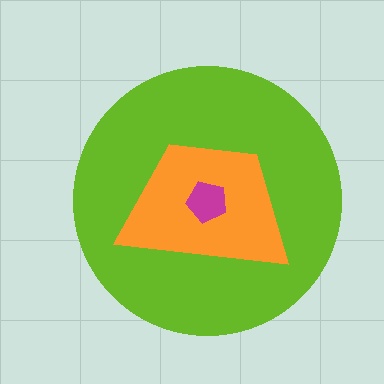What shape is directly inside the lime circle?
The orange trapezoid.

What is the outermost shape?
The lime circle.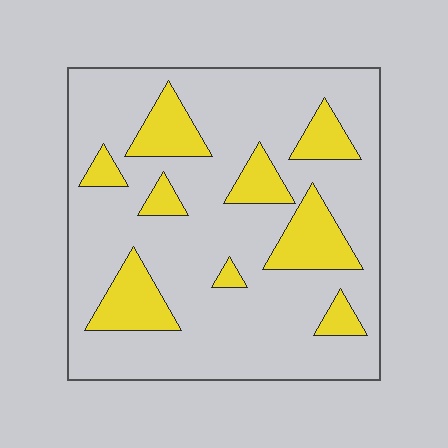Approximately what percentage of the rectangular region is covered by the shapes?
Approximately 20%.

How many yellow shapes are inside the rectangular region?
9.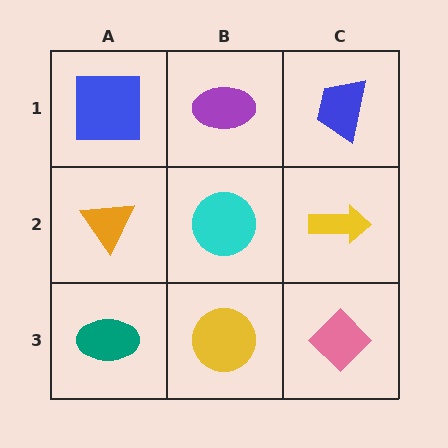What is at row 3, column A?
A teal ellipse.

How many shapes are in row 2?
3 shapes.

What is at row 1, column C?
A blue trapezoid.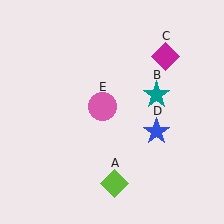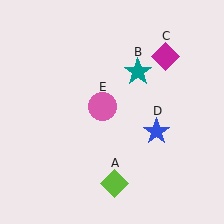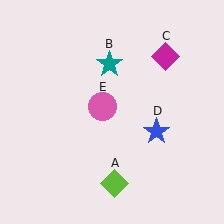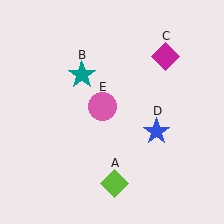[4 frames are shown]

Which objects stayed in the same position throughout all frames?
Lime diamond (object A) and magenta diamond (object C) and blue star (object D) and pink circle (object E) remained stationary.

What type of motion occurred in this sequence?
The teal star (object B) rotated counterclockwise around the center of the scene.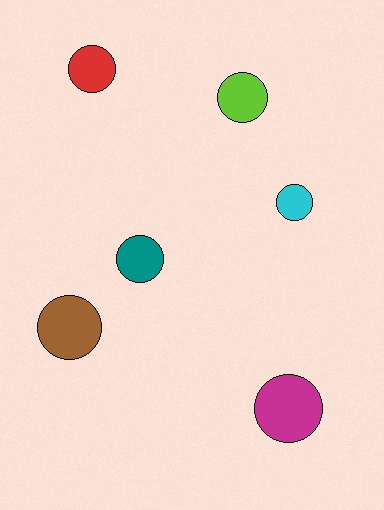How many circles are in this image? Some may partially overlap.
There are 6 circles.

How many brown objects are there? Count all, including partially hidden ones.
There is 1 brown object.